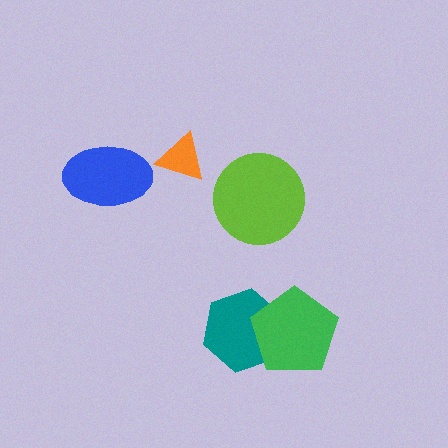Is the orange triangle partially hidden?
No, no other shape covers it.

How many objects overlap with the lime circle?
0 objects overlap with the lime circle.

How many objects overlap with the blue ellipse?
0 objects overlap with the blue ellipse.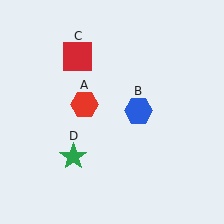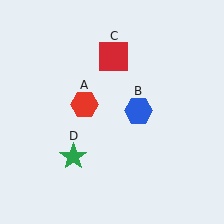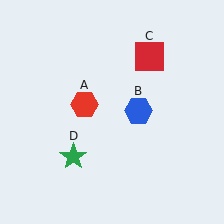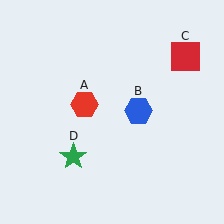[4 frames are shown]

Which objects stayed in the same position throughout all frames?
Red hexagon (object A) and blue hexagon (object B) and green star (object D) remained stationary.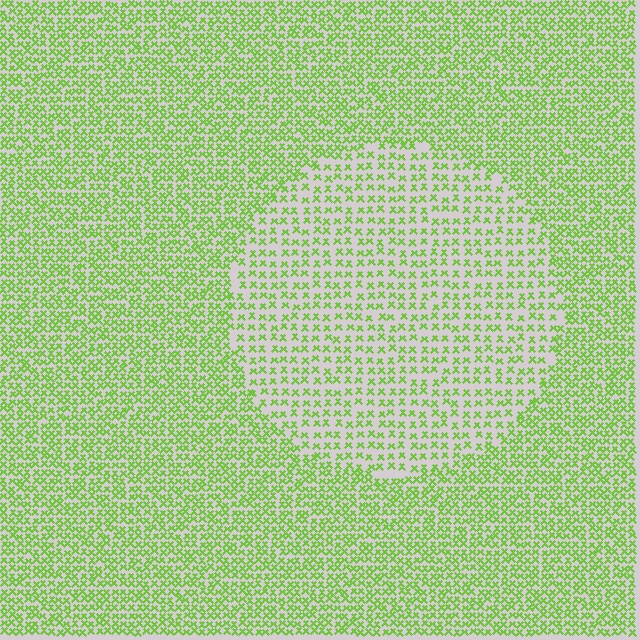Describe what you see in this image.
The image contains small lime elements arranged at two different densities. A circle-shaped region is visible where the elements are less densely packed than the surrounding area.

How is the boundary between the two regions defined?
The boundary is defined by a change in element density (approximately 1.8x ratio). All elements are the same color, size, and shape.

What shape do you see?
I see a circle.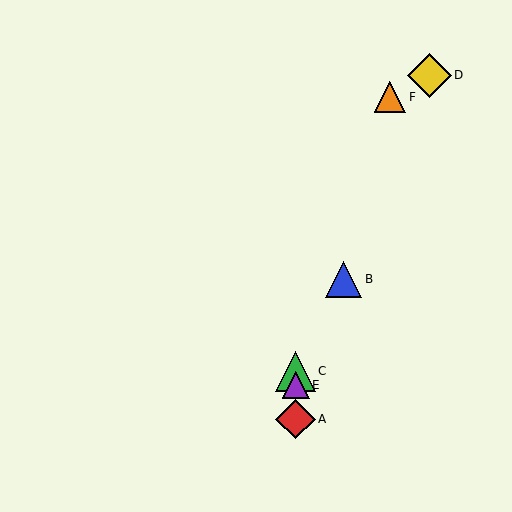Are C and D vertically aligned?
No, C is at x≈296 and D is at x≈429.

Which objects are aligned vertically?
Objects A, C, E are aligned vertically.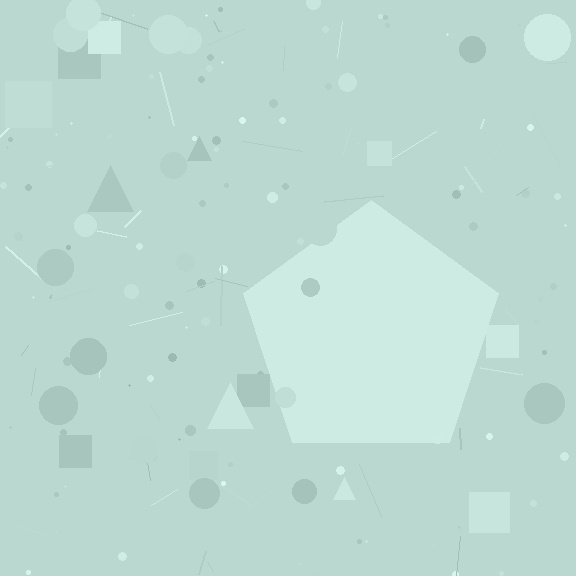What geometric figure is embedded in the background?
A pentagon is embedded in the background.